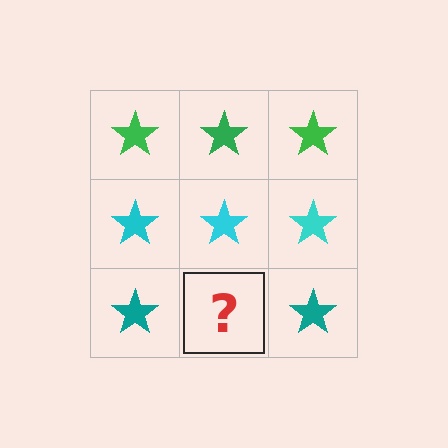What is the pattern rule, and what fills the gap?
The rule is that each row has a consistent color. The gap should be filled with a teal star.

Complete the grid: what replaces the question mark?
The question mark should be replaced with a teal star.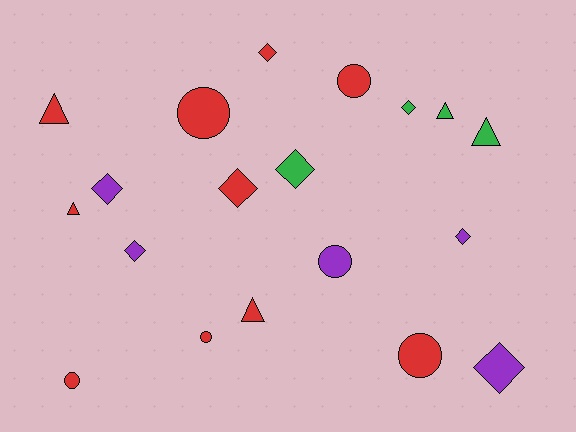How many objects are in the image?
There are 19 objects.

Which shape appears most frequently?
Diamond, with 8 objects.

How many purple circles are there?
There is 1 purple circle.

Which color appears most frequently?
Red, with 10 objects.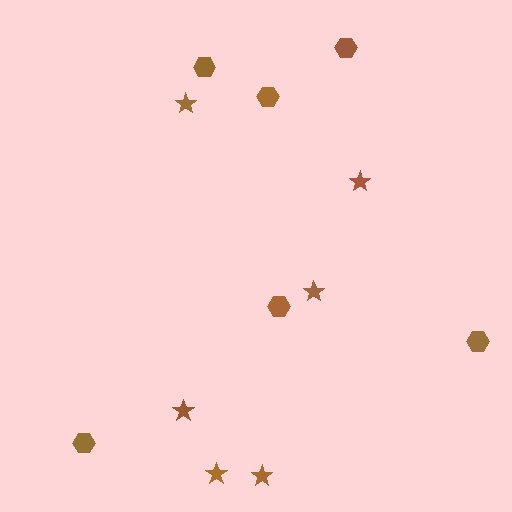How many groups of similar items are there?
There are 2 groups: one group of stars (6) and one group of hexagons (6).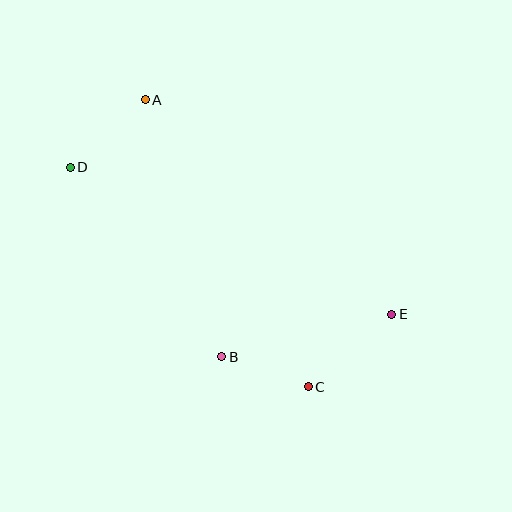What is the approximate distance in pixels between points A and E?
The distance between A and E is approximately 327 pixels.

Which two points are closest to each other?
Points B and C are closest to each other.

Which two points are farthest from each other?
Points D and E are farthest from each other.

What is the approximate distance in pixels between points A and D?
The distance between A and D is approximately 101 pixels.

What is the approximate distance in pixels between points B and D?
The distance between B and D is approximately 242 pixels.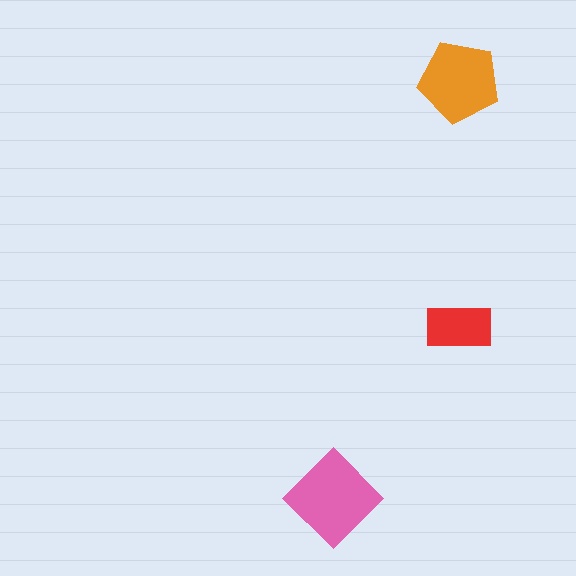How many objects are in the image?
There are 3 objects in the image.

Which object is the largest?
The pink diamond.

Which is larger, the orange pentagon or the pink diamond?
The pink diamond.